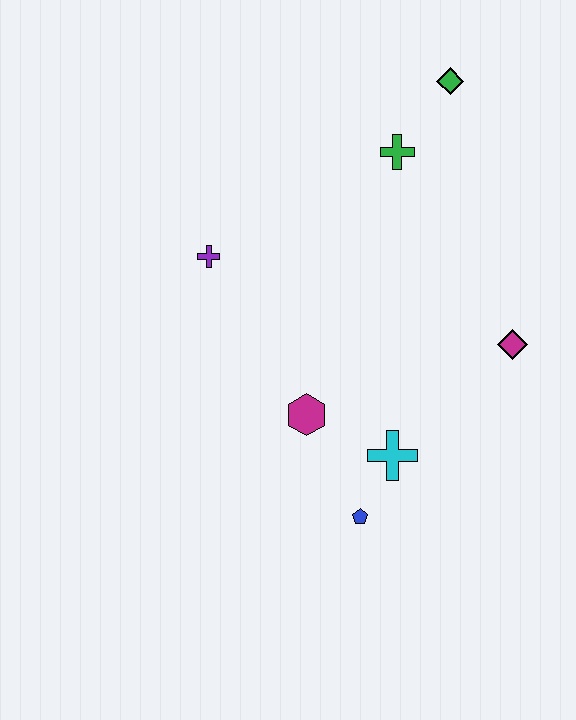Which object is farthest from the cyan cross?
The green diamond is farthest from the cyan cross.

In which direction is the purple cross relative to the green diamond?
The purple cross is to the left of the green diamond.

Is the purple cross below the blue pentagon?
No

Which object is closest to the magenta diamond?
The cyan cross is closest to the magenta diamond.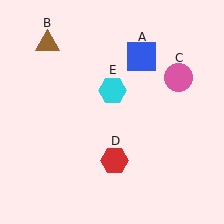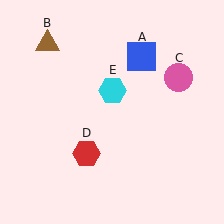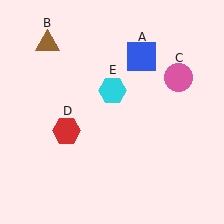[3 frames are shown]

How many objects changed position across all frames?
1 object changed position: red hexagon (object D).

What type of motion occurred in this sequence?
The red hexagon (object D) rotated clockwise around the center of the scene.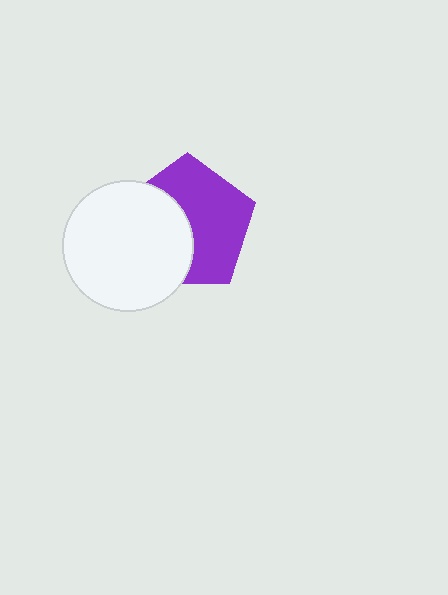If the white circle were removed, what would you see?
You would see the complete purple pentagon.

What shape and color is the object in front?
The object in front is a white circle.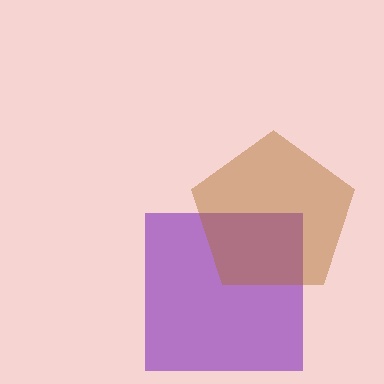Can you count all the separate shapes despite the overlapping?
Yes, there are 2 separate shapes.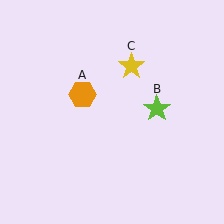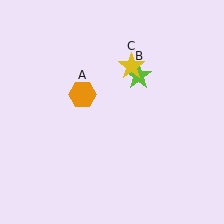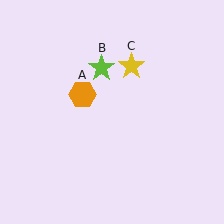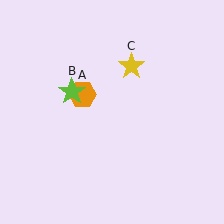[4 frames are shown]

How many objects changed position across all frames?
1 object changed position: lime star (object B).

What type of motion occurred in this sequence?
The lime star (object B) rotated counterclockwise around the center of the scene.